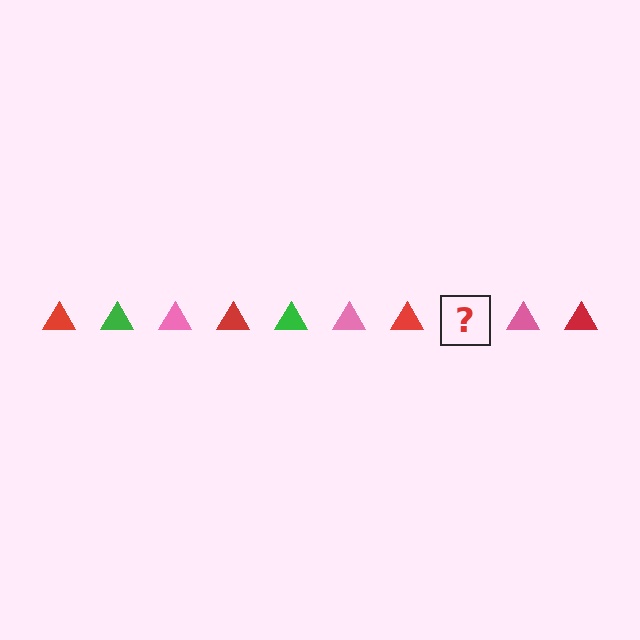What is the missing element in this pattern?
The missing element is a green triangle.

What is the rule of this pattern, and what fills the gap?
The rule is that the pattern cycles through red, green, pink triangles. The gap should be filled with a green triangle.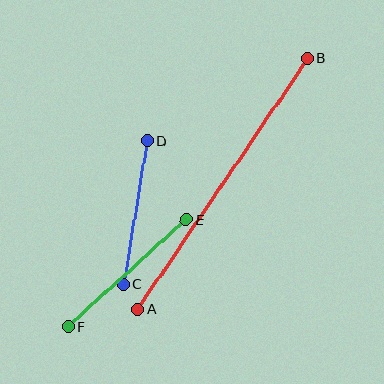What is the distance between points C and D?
The distance is approximately 145 pixels.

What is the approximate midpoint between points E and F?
The midpoint is at approximately (127, 273) pixels.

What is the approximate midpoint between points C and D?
The midpoint is at approximately (135, 213) pixels.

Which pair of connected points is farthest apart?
Points A and B are farthest apart.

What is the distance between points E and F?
The distance is approximately 160 pixels.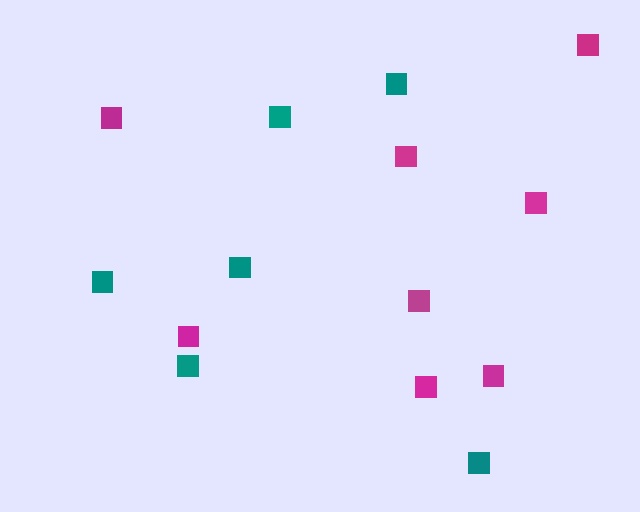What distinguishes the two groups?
There are 2 groups: one group of magenta squares (8) and one group of teal squares (6).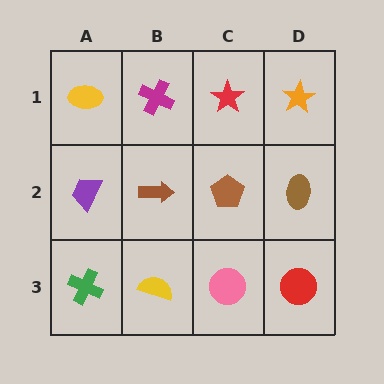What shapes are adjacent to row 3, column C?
A brown pentagon (row 2, column C), a yellow semicircle (row 3, column B), a red circle (row 3, column D).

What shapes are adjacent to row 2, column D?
An orange star (row 1, column D), a red circle (row 3, column D), a brown pentagon (row 2, column C).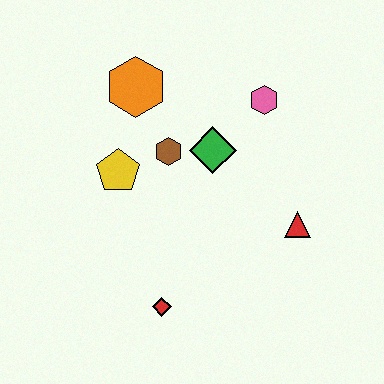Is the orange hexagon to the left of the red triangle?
Yes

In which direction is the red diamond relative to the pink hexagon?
The red diamond is below the pink hexagon.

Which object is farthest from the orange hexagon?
The red diamond is farthest from the orange hexagon.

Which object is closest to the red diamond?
The yellow pentagon is closest to the red diamond.